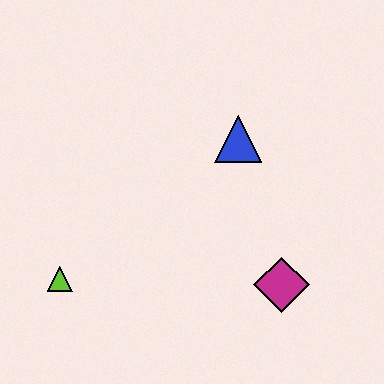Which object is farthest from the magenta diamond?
The lime triangle is farthest from the magenta diamond.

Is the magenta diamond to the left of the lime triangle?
No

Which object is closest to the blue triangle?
The magenta diamond is closest to the blue triangle.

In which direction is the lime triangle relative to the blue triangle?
The lime triangle is to the left of the blue triangle.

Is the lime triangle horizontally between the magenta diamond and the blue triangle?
No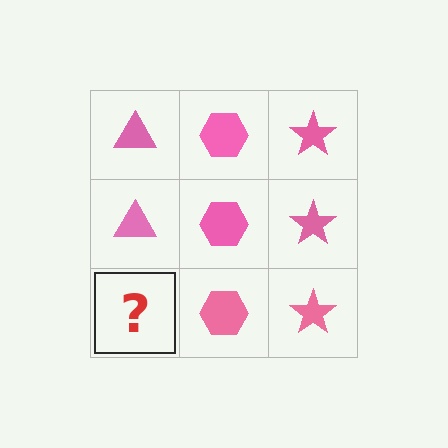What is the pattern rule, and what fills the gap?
The rule is that each column has a consistent shape. The gap should be filled with a pink triangle.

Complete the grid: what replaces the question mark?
The question mark should be replaced with a pink triangle.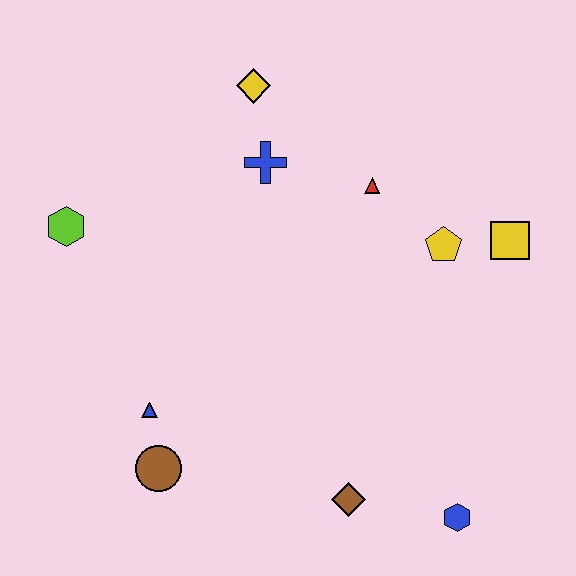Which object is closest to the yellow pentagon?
The yellow square is closest to the yellow pentagon.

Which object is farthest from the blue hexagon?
The lime hexagon is farthest from the blue hexagon.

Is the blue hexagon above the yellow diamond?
No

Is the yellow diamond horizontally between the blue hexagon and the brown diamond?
No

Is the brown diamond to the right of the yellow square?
No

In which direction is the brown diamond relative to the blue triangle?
The brown diamond is to the right of the blue triangle.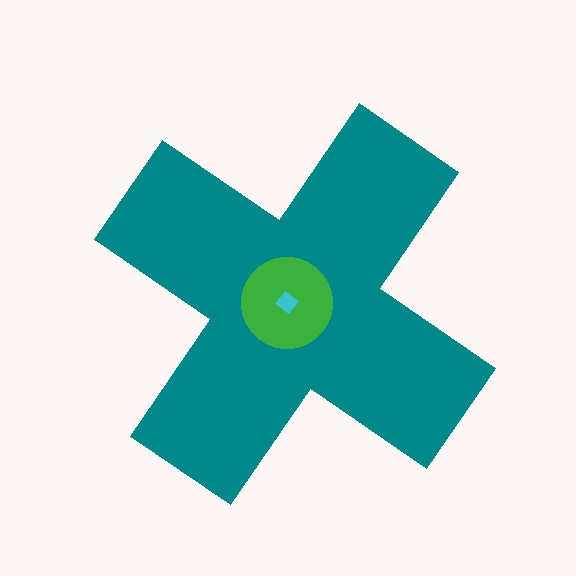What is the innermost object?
The cyan diamond.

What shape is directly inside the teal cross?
The green circle.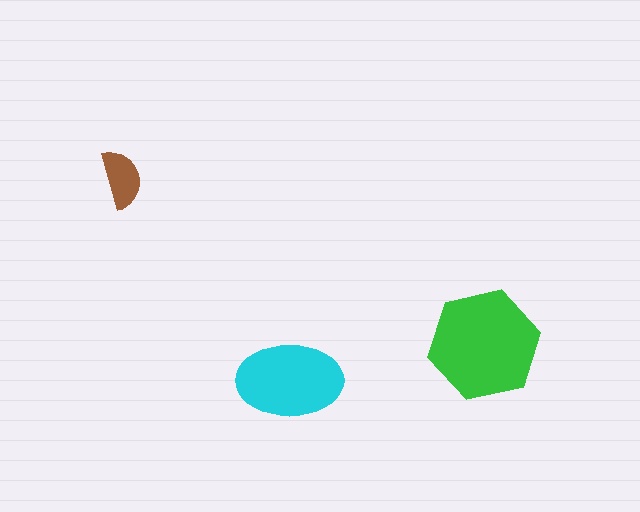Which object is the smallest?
The brown semicircle.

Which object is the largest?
The green hexagon.